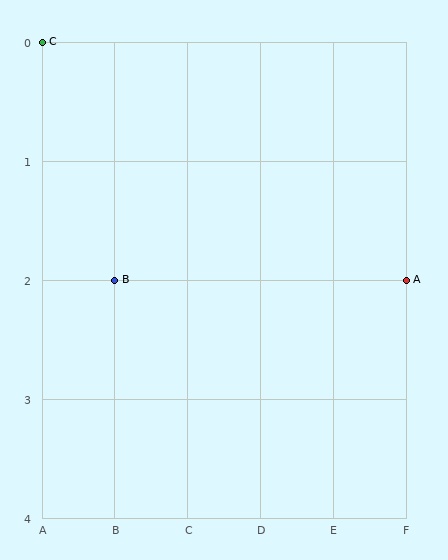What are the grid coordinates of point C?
Point C is at grid coordinates (A, 0).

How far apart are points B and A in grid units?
Points B and A are 4 columns apart.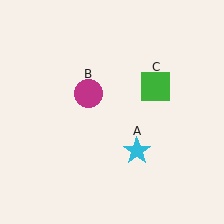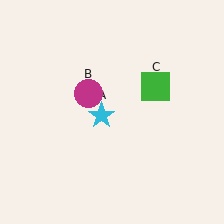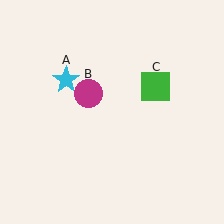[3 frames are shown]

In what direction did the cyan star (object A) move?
The cyan star (object A) moved up and to the left.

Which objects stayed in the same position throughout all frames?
Magenta circle (object B) and green square (object C) remained stationary.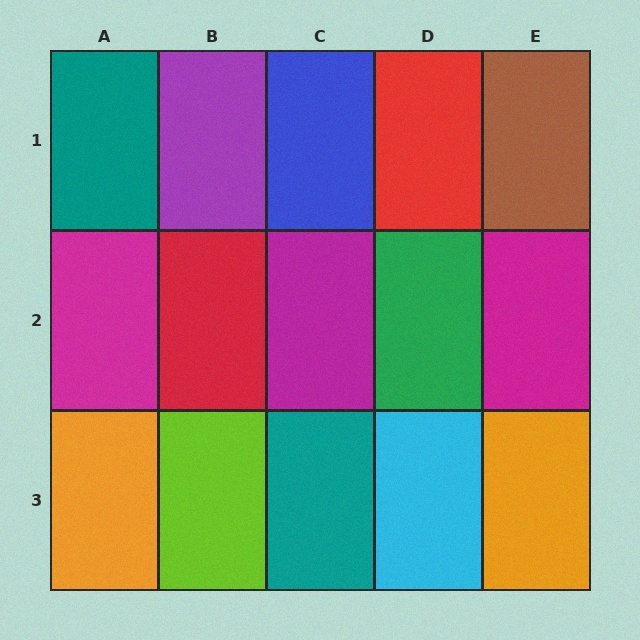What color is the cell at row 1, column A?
Teal.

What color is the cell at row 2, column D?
Green.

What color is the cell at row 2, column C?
Magenta.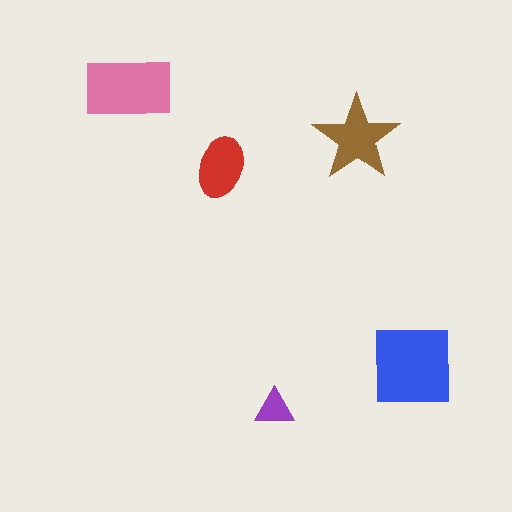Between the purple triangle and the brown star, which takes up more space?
The brown star.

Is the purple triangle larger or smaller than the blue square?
Smaller.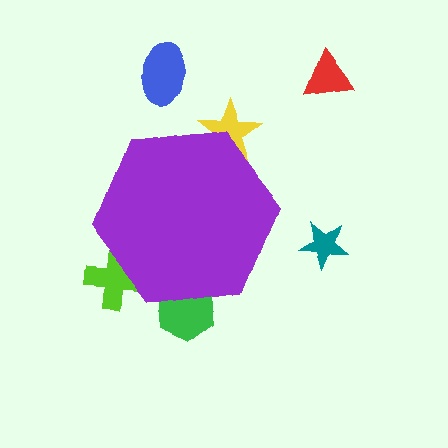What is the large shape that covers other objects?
A purple hexagon.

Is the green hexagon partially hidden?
Yes, the green hexagon is partially hidden behind the purple hexagon.